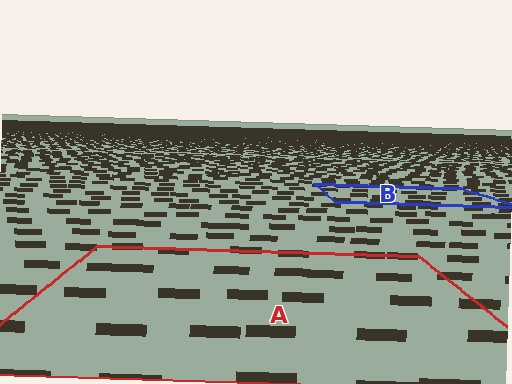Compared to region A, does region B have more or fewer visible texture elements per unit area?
Region B has more texture elements per unit area — they are packed more densely because it is farther away.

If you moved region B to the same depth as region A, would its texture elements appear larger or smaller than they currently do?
They would appear larger. At a closer depth, the same texture elements are projected at a bigger on-screen size.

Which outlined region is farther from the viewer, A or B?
Region B is farther from the viewer — the texture elements inside it appear smaller and more densely packed.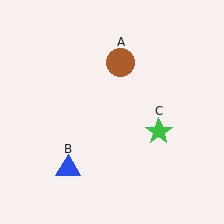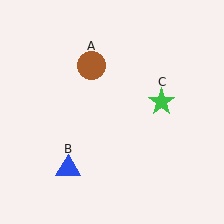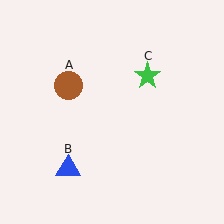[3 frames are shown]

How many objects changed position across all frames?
2 objects changed position: brown circle (object A), green star (object C).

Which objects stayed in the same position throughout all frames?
Blue triangle (object B) remained stationary.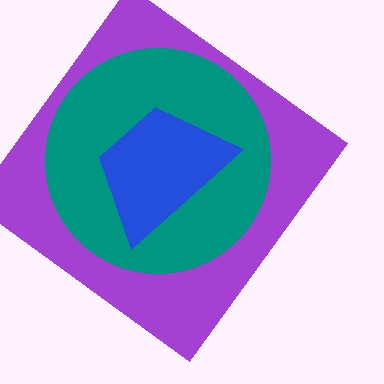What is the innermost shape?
The blue trapezoid.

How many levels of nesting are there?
3.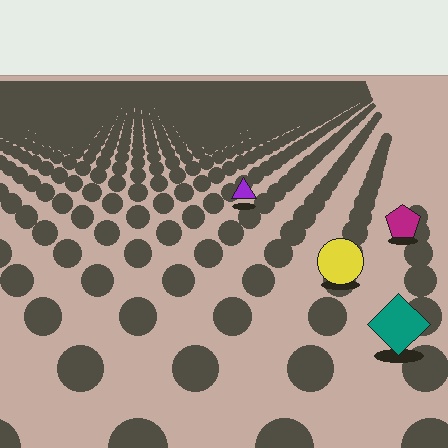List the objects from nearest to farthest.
From nearest to farthest: the teal diamond, the yellow circle, the magenta pentagon, the purple triangle.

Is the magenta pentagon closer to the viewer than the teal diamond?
No. The teal diamond is closer — you can tell from the texture gradient: the ground texture is coarser near it.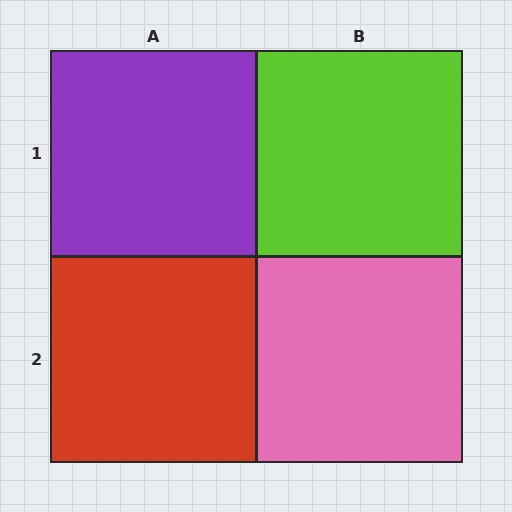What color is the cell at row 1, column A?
Purple.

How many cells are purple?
1 cell is purple.